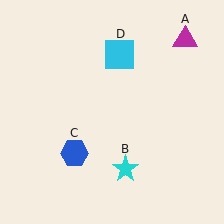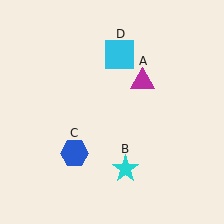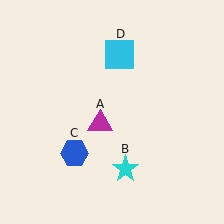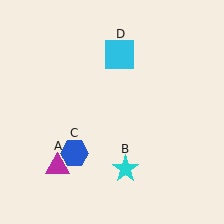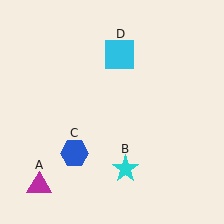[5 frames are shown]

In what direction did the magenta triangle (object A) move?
The magenta triangle (object A) moved down and to the left.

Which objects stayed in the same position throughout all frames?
Cyan star (object B) and blue hexagon (object C) and cyan square (object D) remained stationary.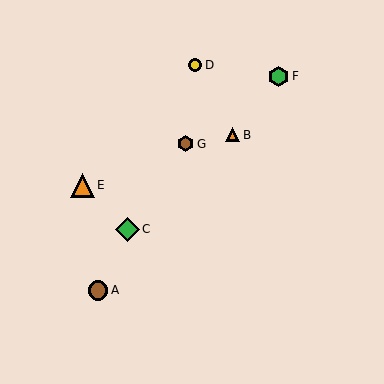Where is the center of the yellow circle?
The center of the yellow circle is at (195, 65).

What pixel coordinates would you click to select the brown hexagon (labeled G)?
Click at (186, 144) to select the brown hexagon G.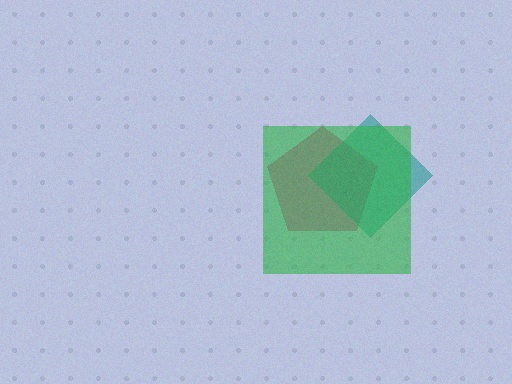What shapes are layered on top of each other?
The layered shapes are: a magenta pentagon, a teal diamond, a green square.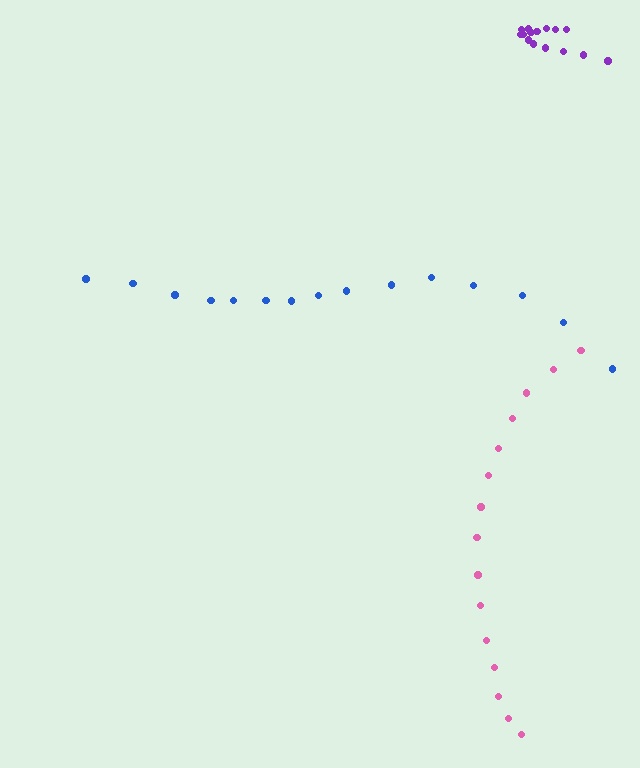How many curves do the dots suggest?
There are 3 distinct paths.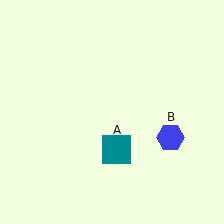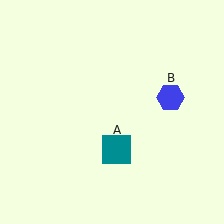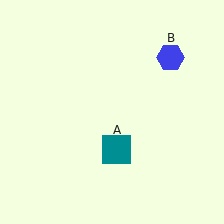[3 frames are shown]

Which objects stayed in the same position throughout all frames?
Teal square (object A) remained stationary.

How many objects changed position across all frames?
1 object changed position: blue hexagon (object B).